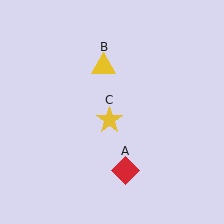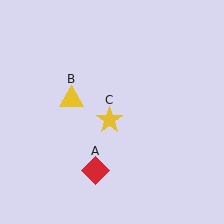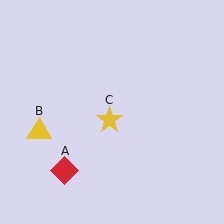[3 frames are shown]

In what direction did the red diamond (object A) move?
The red diamond (object A) moved left.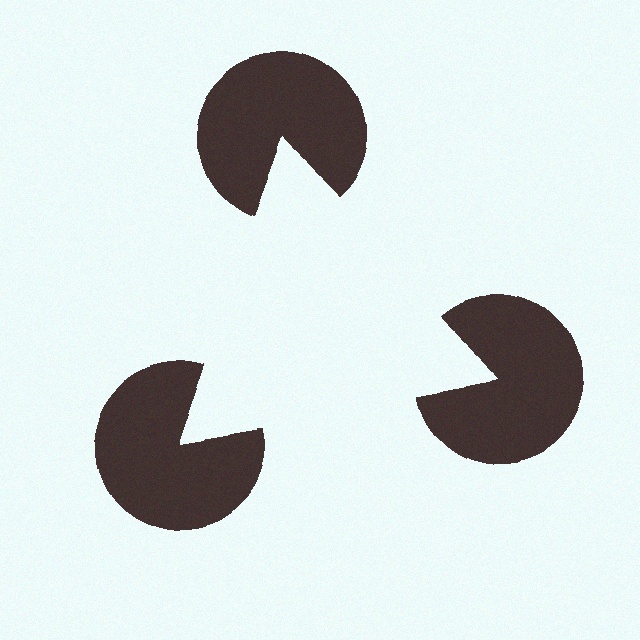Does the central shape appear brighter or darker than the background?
It typically appears slightly brighter than the background, even though no actual brightness change is drawn.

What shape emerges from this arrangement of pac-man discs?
An illusory triangle — its edges are inferred from the aligned wedge cuts in the pac-man discs, not physically drawn.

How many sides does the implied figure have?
3 sides.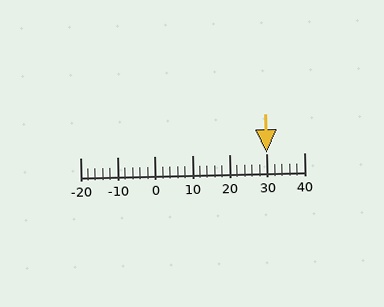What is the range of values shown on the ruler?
The ruler shows values from -20 to 40.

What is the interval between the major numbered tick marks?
The major tick marks are spaced 10 units apart.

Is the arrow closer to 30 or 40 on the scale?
The arrow is closer to 30.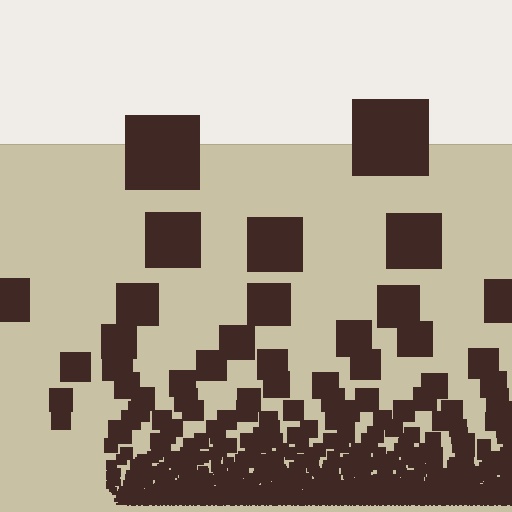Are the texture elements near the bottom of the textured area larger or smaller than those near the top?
Smaller. The gradient is inverted — elements near the bottom are smaller and denser.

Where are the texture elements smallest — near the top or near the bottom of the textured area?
Near the bottom.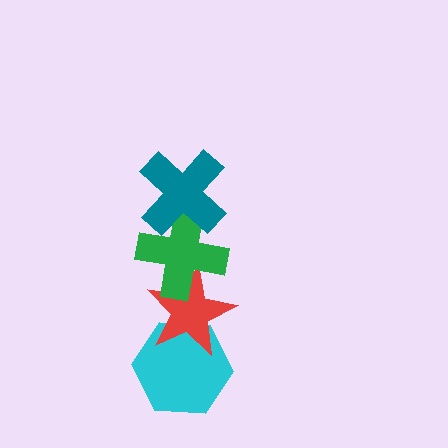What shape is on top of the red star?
The green cross is on top of the red star.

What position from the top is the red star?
The red star is 3rd from the top.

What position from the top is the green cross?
The green cross is 2nd from the top.